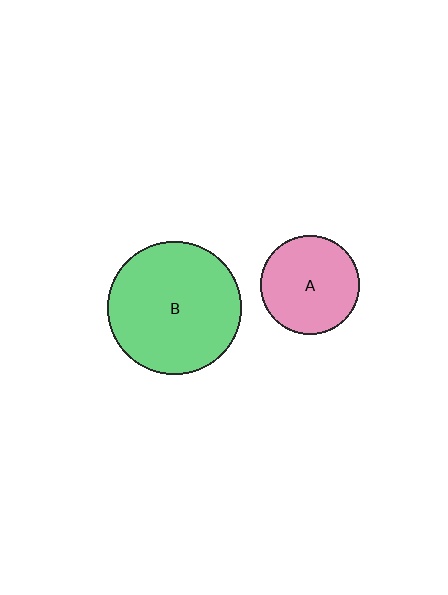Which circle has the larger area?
Circle B (green).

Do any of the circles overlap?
No, none of the circles overlap.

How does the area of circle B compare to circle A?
Approximately 1.8 times.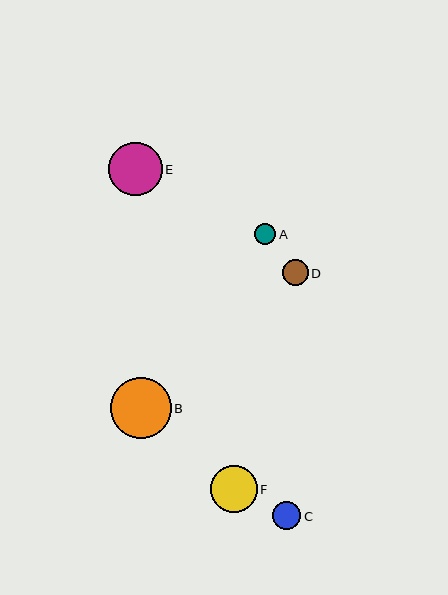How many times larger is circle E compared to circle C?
Circle E is approximately 1.9 times the size of circle C.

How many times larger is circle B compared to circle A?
Circle B is approximately 2.9 times the size of circle A.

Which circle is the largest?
Circle B is the largest with a size of approximately 60 pixels.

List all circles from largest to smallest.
From largest to smallest: B, E, F, C, D, A.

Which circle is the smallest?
Circle A is the smallest with a size of approximately 21 pixels.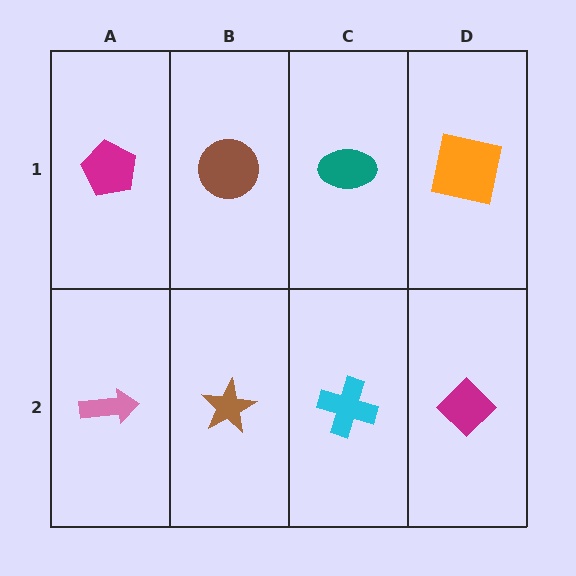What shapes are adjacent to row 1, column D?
A magenta diamond (row 2, column D), a teal ellipse (row 1, column C).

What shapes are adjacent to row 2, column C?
A teal ellipse (row 1, column C), a brown star (row 2, column B), a magenta diamond (row 2, column D).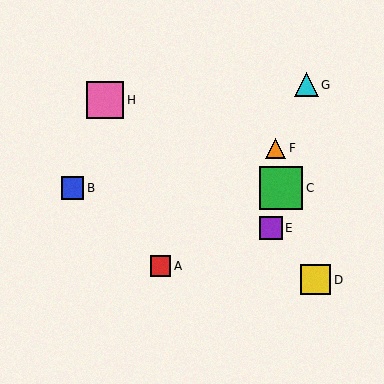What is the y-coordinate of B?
Object B is at y≈188.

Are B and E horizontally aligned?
No, B is at y≈188 and E is at y≈228.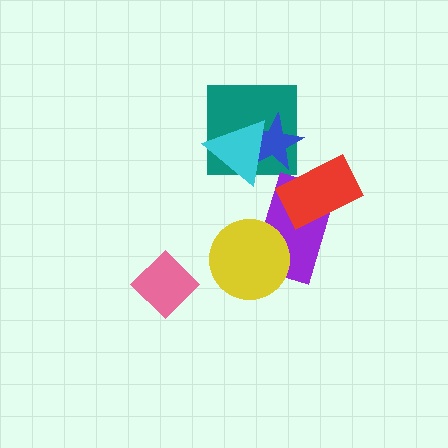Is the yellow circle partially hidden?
No, no other shape covers it.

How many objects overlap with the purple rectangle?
2 objects overlap with the purple rectangle.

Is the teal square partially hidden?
Yes, it is partially covered by another shape.